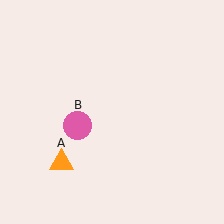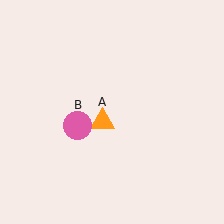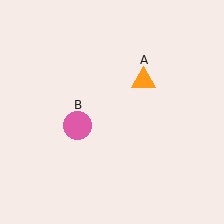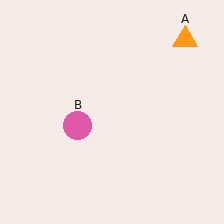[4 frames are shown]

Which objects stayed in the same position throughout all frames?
Pink circle (object B) remained stationary.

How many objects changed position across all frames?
1 object changed position: orange triangle (object A).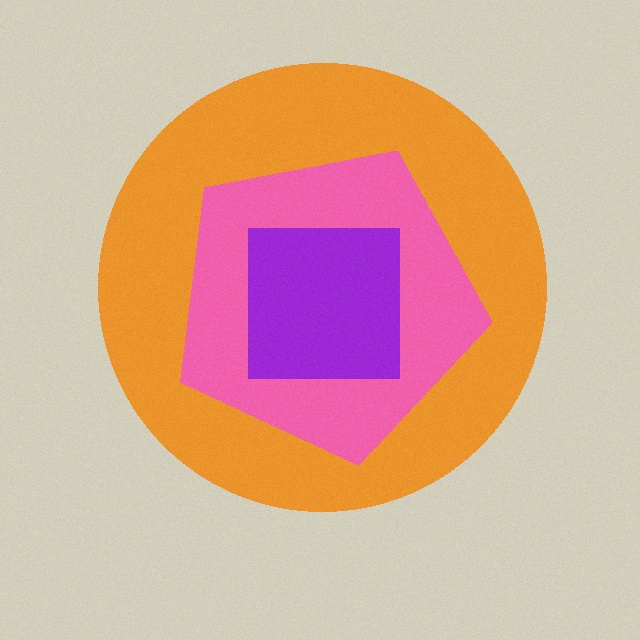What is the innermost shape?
The purple square.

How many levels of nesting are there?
3.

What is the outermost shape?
The orange circle.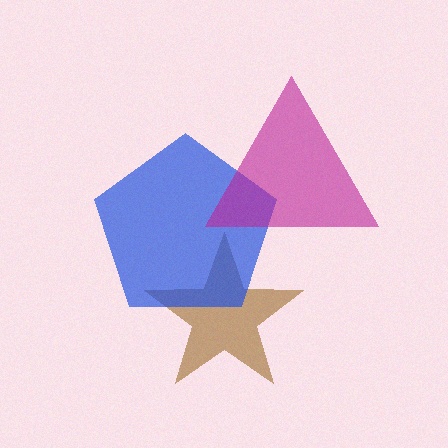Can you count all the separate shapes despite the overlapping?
Yes, there are 3 separate shapes.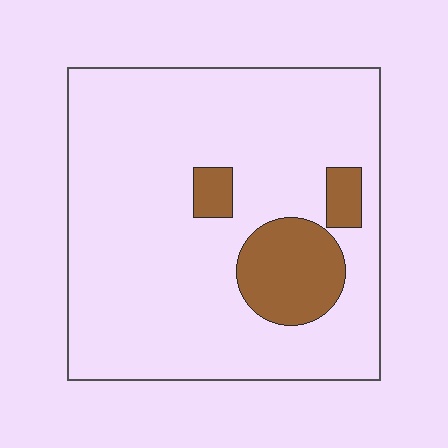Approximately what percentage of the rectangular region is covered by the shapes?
Approximately 15%.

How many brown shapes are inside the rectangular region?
3.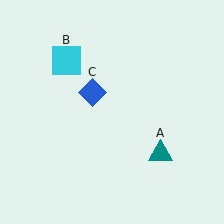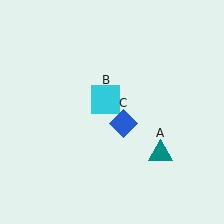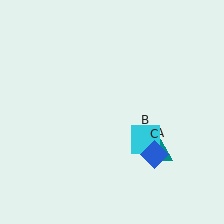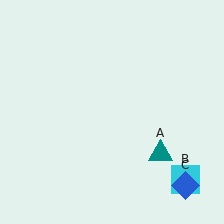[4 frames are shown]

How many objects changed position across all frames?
2 objects changed position: cyan square (object B), blue diamond (object C).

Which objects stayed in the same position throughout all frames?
Teal triangle (object A) remained stationary.